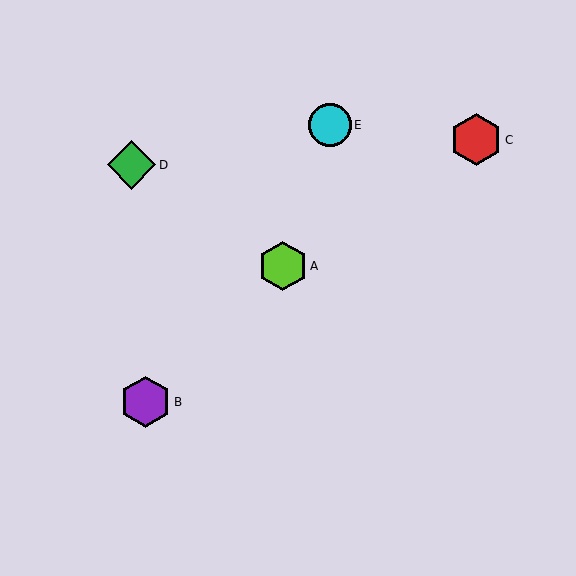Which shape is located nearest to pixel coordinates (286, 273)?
The lime hexagon (labeled A) at (283, 266) is nearest to that location.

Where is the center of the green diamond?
The center of the green diamond is at (131, 165).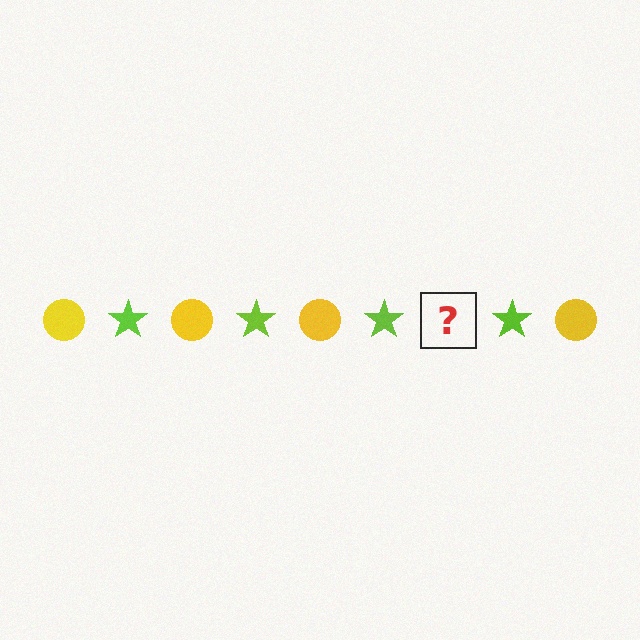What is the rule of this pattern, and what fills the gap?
The rule is that the pattern alternates between yellow circle and lime star. The gap should be filled with a yellow circle.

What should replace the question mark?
The question mark should be replaced with a yellow circle.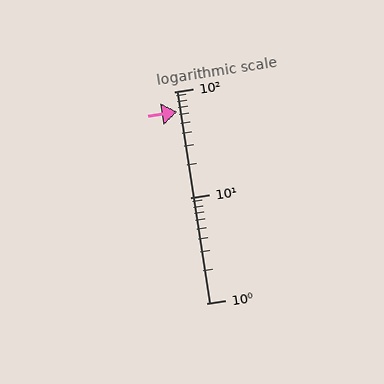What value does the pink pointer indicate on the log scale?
The pointer indicates approximately 64.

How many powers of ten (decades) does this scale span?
The scale spans 2 decades, from 1 to 100.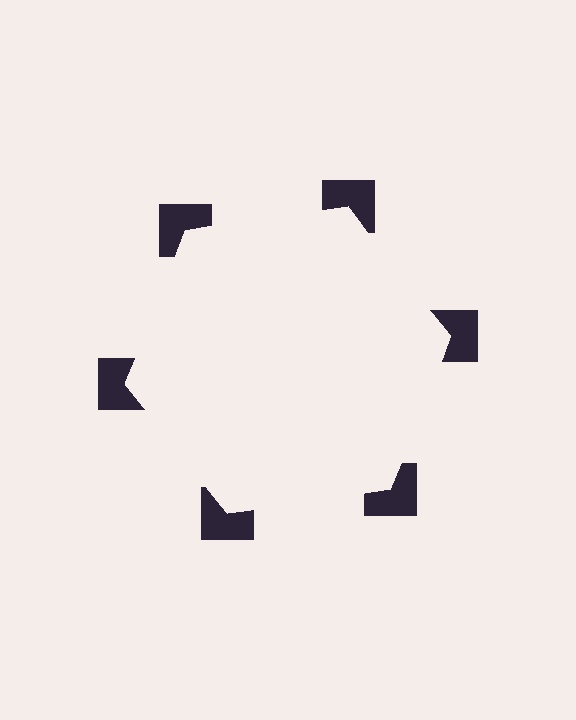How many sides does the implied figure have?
6 sides.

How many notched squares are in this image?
There are 6 — one at each vertex of the illusory hexagon.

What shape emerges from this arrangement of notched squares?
An illusory hexagon — its edges are inferred from the aligned wedge cuts in the notched squares, not physically drawn.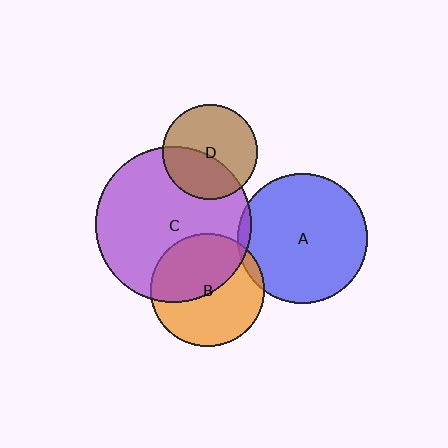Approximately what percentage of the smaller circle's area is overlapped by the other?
Approximately 5%.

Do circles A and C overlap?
Yes.